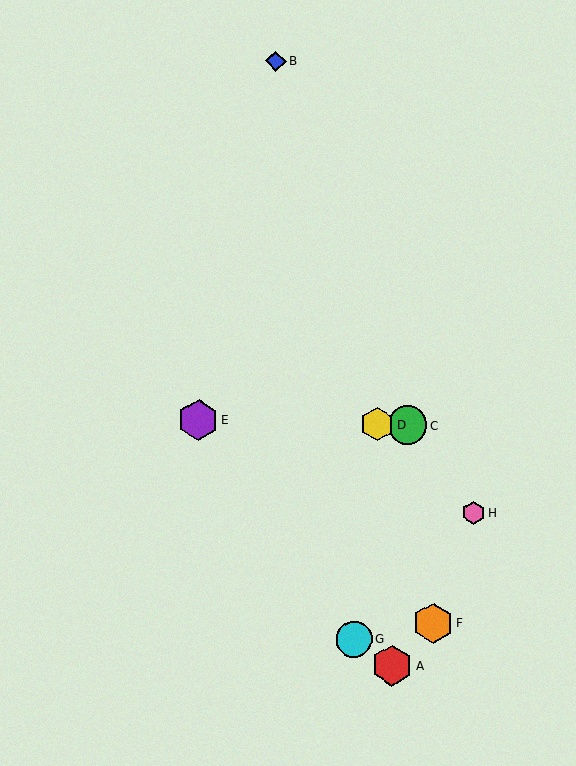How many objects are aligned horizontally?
3 objects (C, D, E) are aligned horizontally.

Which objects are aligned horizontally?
Objects C, D, E are aligned horizontally.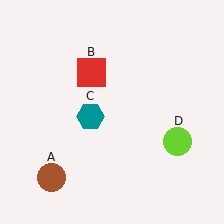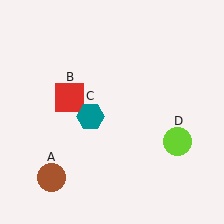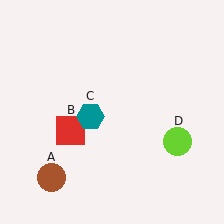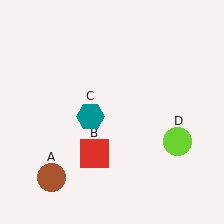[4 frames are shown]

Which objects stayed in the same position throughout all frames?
Brown circle (object A) and teal hexagon (object C) and lime circle (object D) remained stationary.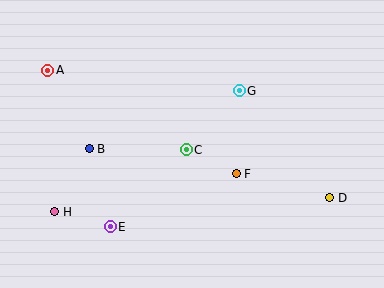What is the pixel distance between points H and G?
The distance between H and G is 221 pixels.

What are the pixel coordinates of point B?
Point B is at (89, 149).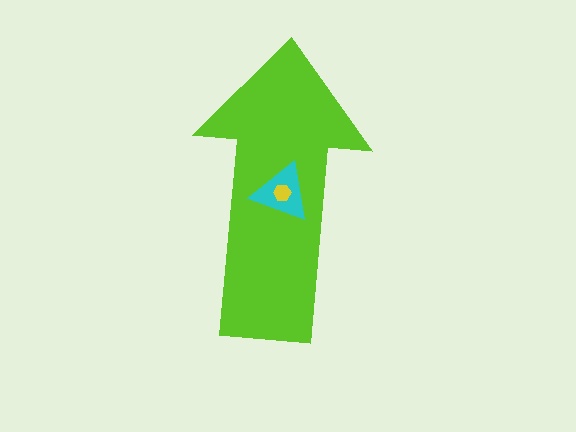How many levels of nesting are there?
3.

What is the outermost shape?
The lime arrow.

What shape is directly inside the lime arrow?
The cyan triangle.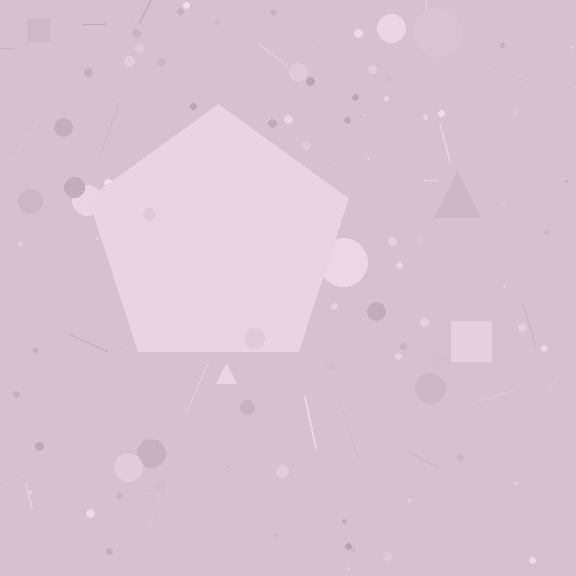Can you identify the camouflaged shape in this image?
The camouflaged shape is a pentagon.